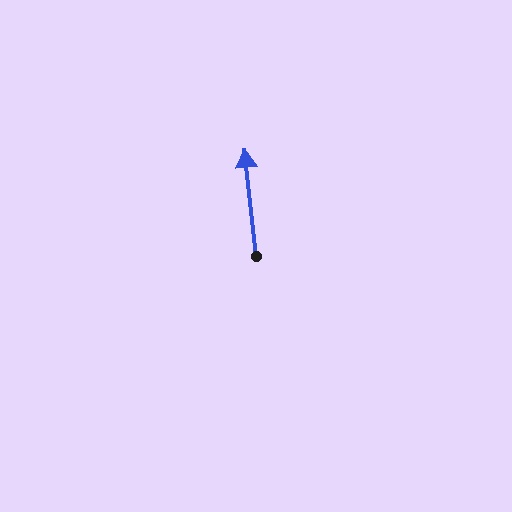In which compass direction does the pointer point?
North.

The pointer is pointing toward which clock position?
Roughly 12 o'clock.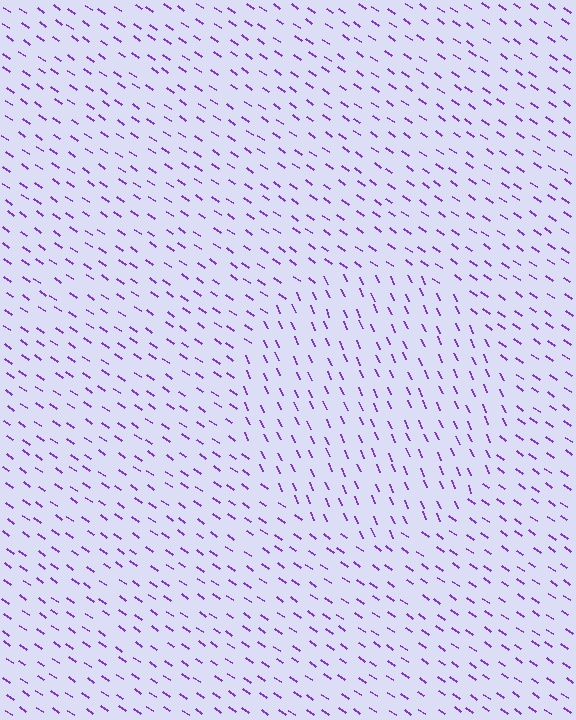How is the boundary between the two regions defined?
The boundary is defined purely by a change in line orientation (approximately 31 degrees difference). All lines are the same color and thickness.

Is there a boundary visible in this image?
Yes, there is a texture boundary formed by a change in line orientation.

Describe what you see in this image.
The image is filled with small purple line segments. A circle region in the image has lines oriented differently from the surrounding lines, creating a visible texture boundary.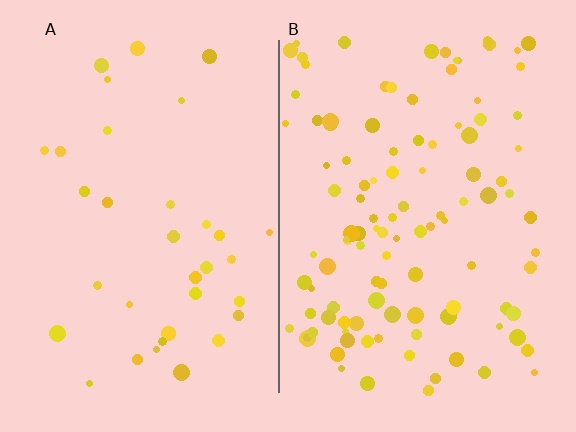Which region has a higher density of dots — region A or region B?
B (the right).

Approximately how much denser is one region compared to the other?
Approximately 3.2× — region B over region A.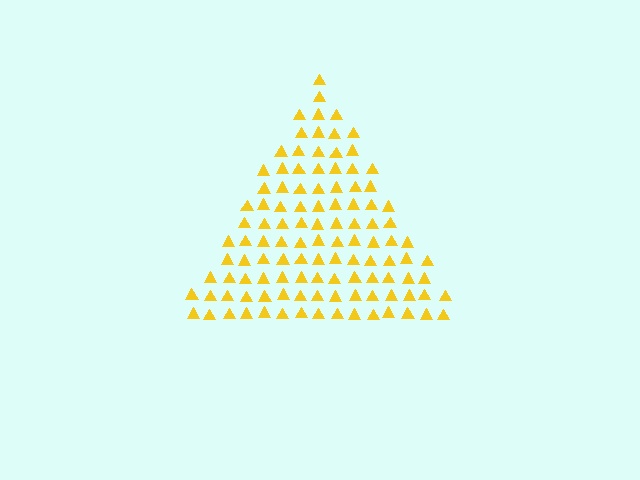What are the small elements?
The small elements are triangles.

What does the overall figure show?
The overall figure shows a triangle.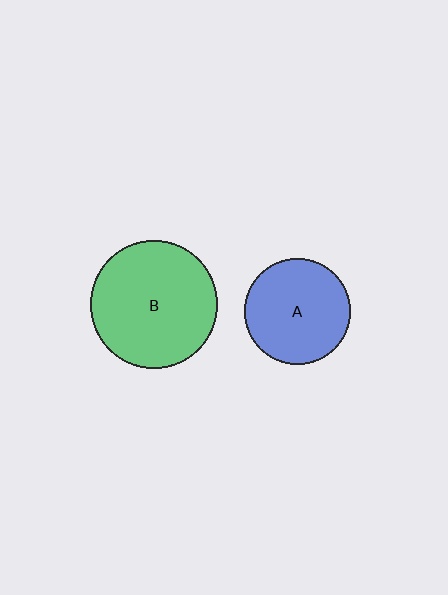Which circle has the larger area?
Circle B (green).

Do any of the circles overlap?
No, none of the circles overlap.